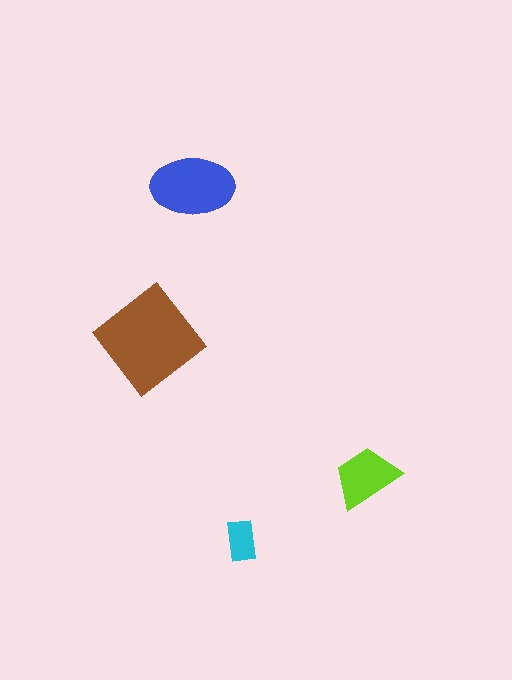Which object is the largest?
The brown diamond.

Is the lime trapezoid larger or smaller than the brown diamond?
Smaller.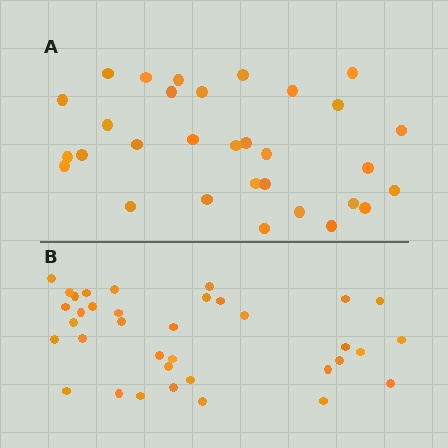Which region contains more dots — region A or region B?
Region B (the bottom region) has more dots.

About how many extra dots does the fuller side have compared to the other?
Region B has about 5 more dots than region A.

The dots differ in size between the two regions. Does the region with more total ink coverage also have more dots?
No. Region A has more total ink coverage because its dots are larger, but region B actually contains more individual dots. Total area can be misleading — the number of items is what matters here.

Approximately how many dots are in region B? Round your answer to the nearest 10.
About 40 dots. (The exact count is 36, which rounds to 40.)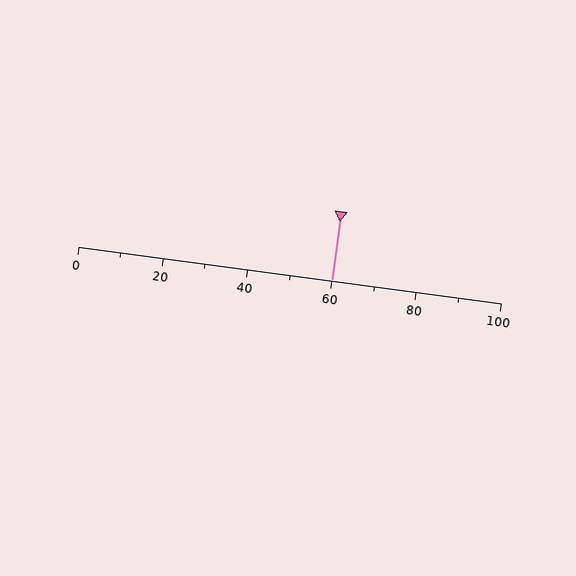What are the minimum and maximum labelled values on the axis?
The axis runs from 0 to 100.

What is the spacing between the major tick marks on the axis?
The major ticks are spaced 20 apart.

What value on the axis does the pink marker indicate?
The marker indicates approximately 60.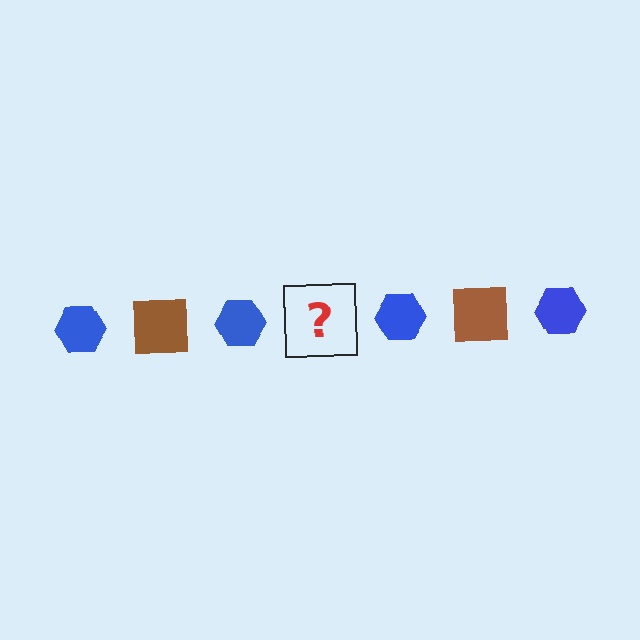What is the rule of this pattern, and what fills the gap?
The rule is that the pattern alternates between blue hexagon and brown square. The gap should be filled with a brown square.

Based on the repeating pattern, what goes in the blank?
The blank should be a brown square.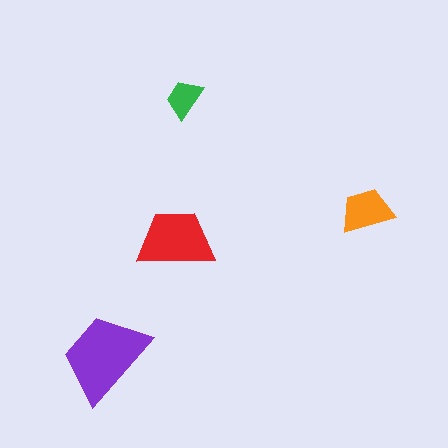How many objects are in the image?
There are 4 objects in the image.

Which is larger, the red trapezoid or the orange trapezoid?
The red one.